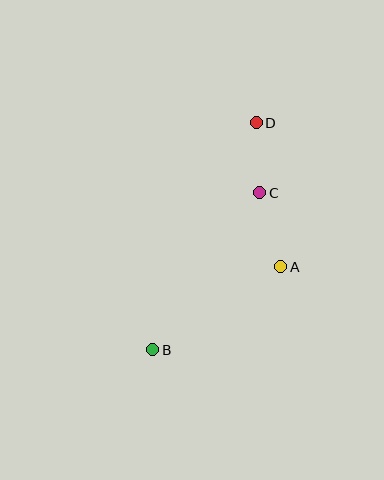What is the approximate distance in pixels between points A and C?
The distance between A and C is approximately 77 pixels.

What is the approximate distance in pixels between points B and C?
The distance between B and C is approximately 190 pixels.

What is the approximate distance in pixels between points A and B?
The distance between A and B is approximately 153 pixels.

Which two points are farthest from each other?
Points B and D are farthest from each other.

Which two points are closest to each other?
Points C and D are closest to each other.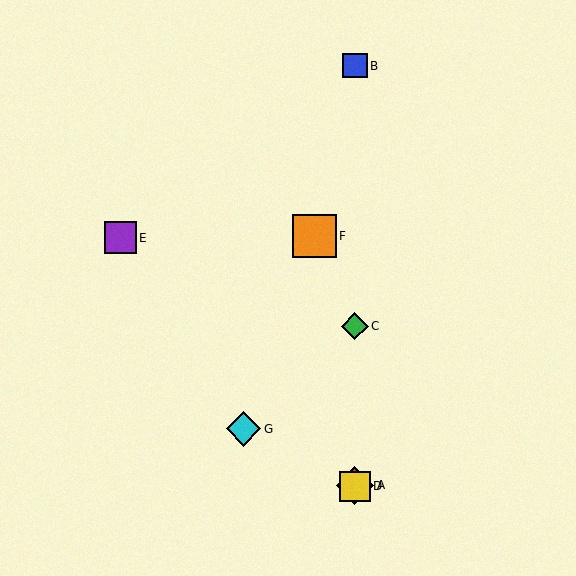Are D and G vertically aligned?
No, D is at x≈355 and G is at x≈243.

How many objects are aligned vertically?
4 objects (A, B, C, D) are aligned vertically.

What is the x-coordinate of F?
Object F is at x≈314.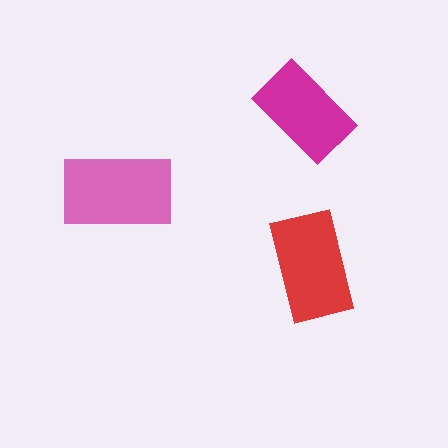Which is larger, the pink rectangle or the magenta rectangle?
The pink one.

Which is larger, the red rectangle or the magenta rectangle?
The red one.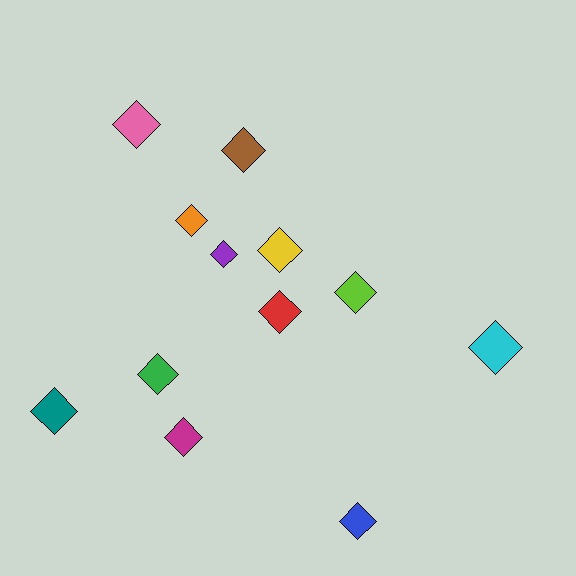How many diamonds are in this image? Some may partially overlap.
There are 12 diamonds.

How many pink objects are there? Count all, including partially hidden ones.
There is 1 pink object.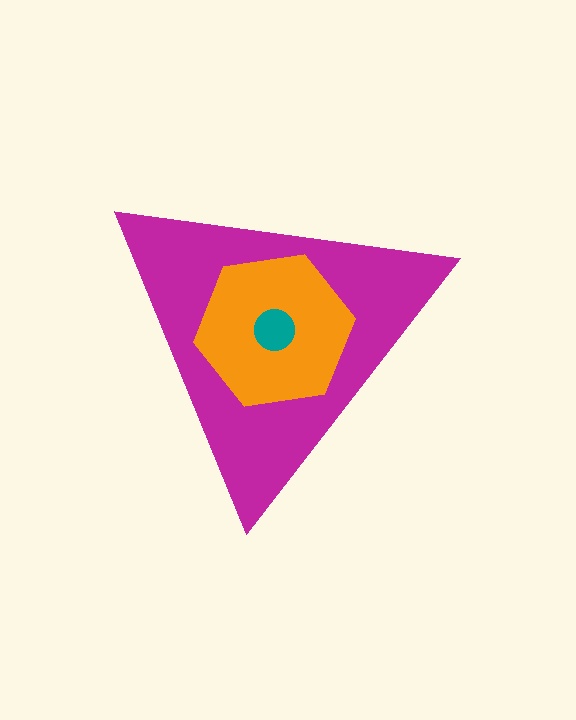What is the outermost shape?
The magenta triangle.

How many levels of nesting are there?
3.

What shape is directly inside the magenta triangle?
The orange hexagon.